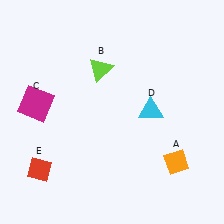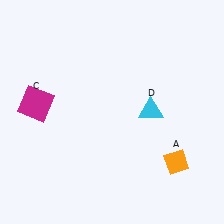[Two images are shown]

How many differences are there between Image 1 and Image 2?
There are 2 differences between the two images.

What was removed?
The lime triangle (B), the red diamond (E) were removed in Image 2.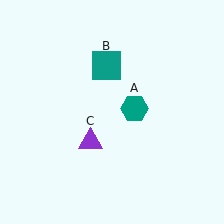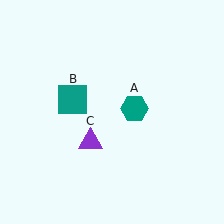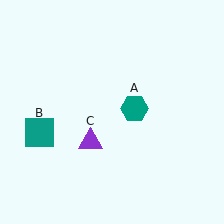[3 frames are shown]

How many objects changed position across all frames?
1 object changed position: teal square (object B).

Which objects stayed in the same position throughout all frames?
Teal hexagon (object A) and purple triangle (object C) remained stationary.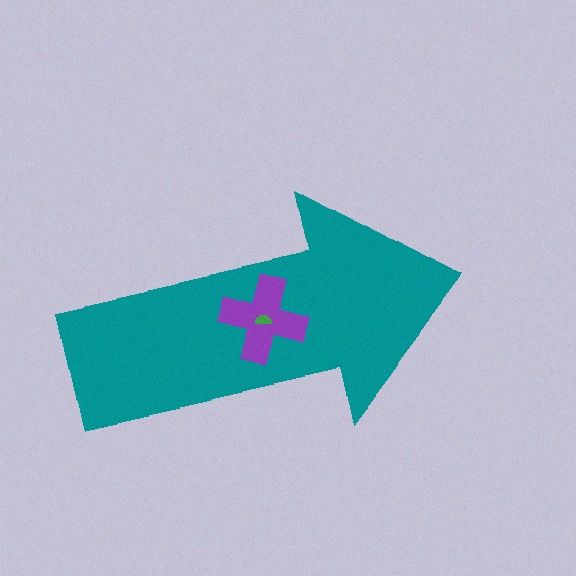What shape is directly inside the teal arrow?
The purple cross.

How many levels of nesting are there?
3.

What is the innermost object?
The green semicircle.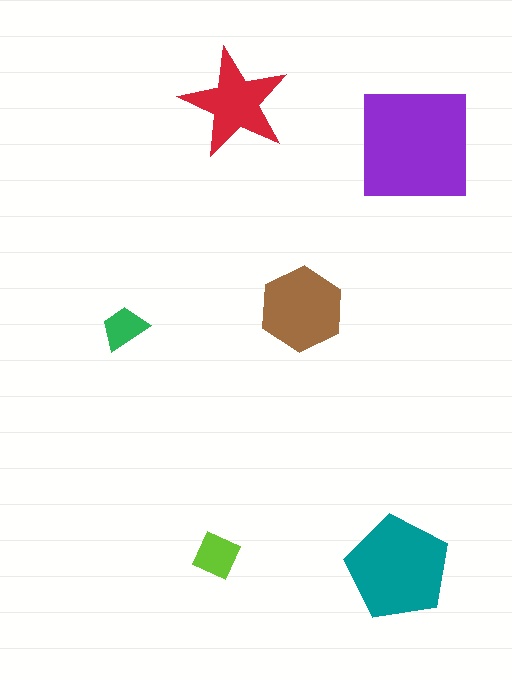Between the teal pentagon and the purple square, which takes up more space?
The purple square.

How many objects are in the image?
There are 6 objects in the image.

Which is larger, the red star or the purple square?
The purple square.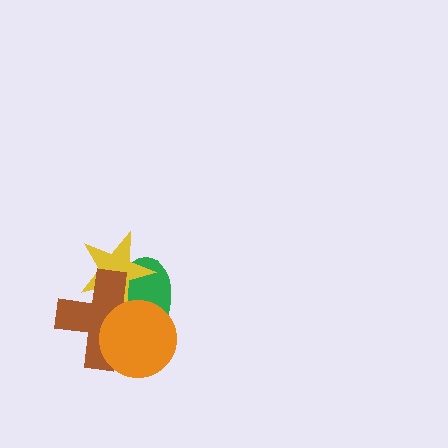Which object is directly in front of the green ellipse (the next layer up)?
The yellow star is directly in front of the green ellipse.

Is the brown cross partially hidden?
Yes, it is partially covered by another shape.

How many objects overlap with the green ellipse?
3 objects overlap with the green ellipse.